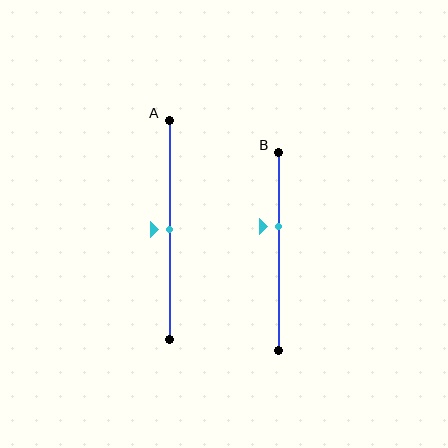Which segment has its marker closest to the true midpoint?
Segment A has its marker closest to the true midpoint.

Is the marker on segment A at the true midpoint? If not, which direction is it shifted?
Yes, the marker on segment A is at the true midpoint.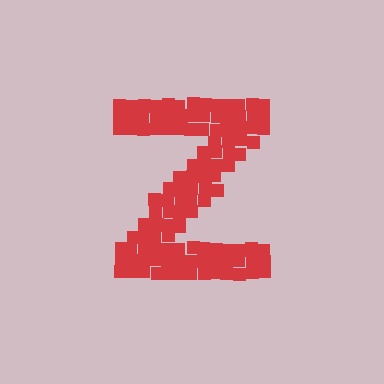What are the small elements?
The small elements are squares.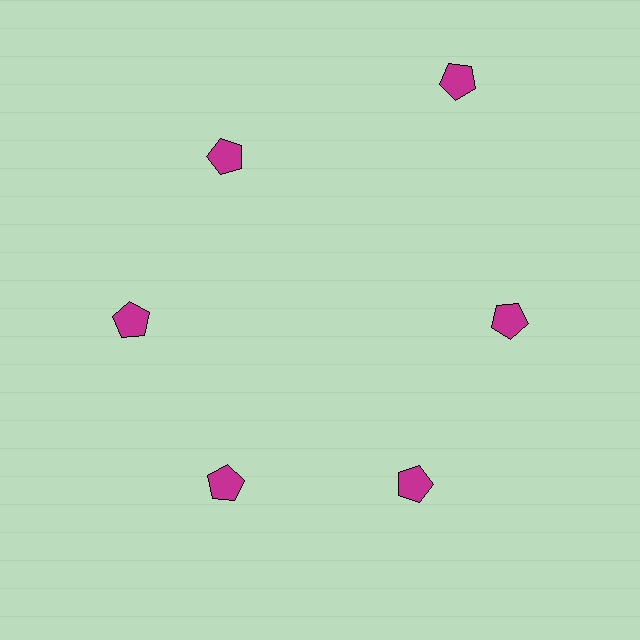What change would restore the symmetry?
The symmetry would be restored by moving it inward, back onto the ring so that all 6 pentagons sit at equal angles and equal distance from the center.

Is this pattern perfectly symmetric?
No. The 6 magenta pentagons are arranged in a ring, but one element near the 1 o'clock position is pushed outward from the center, breaking the 6-fold rotational symmetry.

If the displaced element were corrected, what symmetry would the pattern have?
It would have 6-fold rotational symmetry — the pattern would map onto itself every 60 degrees.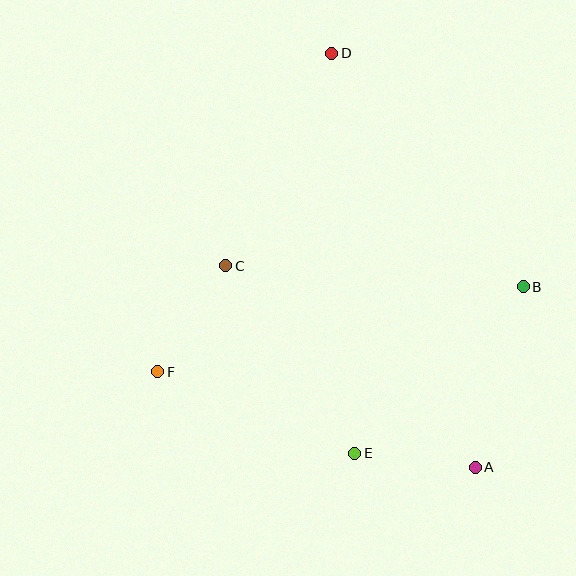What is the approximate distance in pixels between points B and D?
The distance between B and D is approximately 302 pixels.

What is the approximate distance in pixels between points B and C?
The distance between B and C is approximately 298 pixels.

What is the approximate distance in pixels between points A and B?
The distance between A and B is approximately 187 pixels.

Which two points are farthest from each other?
Points A and D are farthest from each other.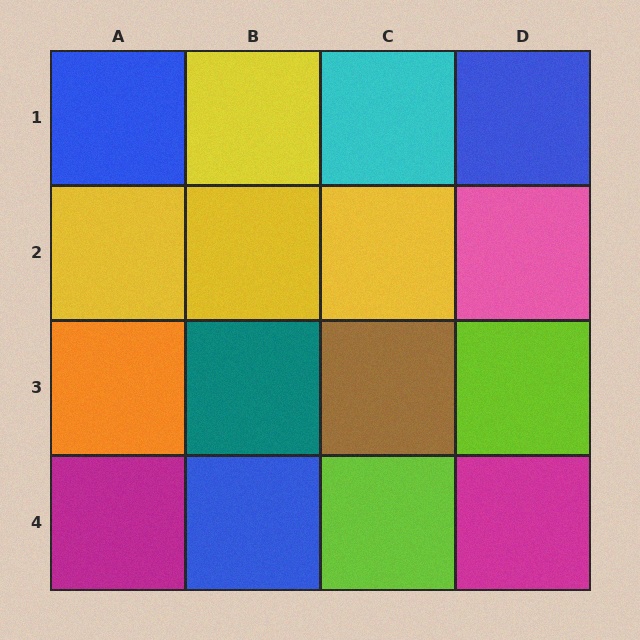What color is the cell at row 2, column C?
Yellow.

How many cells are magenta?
2 cells are magenta.